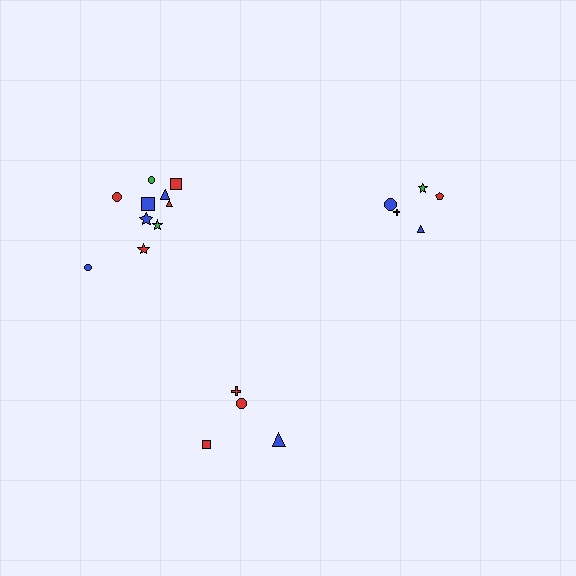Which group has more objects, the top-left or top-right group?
The top-left group.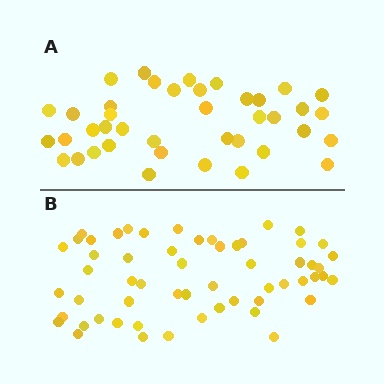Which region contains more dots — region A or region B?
Region B (the bottom region) has more dots.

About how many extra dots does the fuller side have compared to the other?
Region B has approximately 15 more dots than region A.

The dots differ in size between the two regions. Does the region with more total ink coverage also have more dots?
No. Region A has more total ink coverage because its dots are larger, but region B actually contains more individual dots. Total area can be misleading — the number of items is what matters here.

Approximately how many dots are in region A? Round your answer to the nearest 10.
About 40 dots.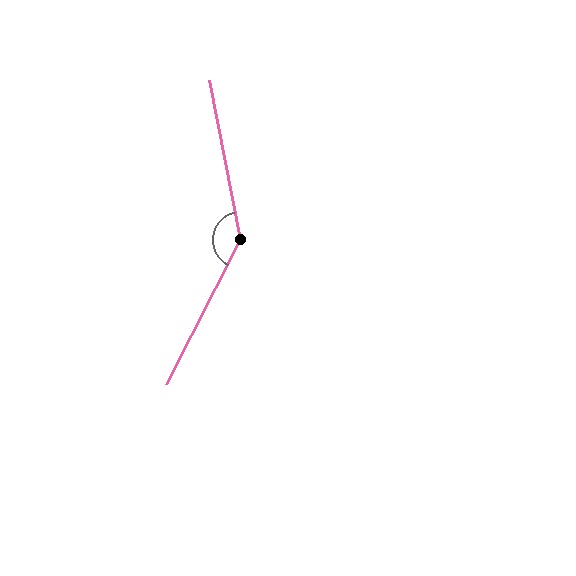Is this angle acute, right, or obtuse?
It is obtuse.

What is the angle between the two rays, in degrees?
Approximately 142 degrees.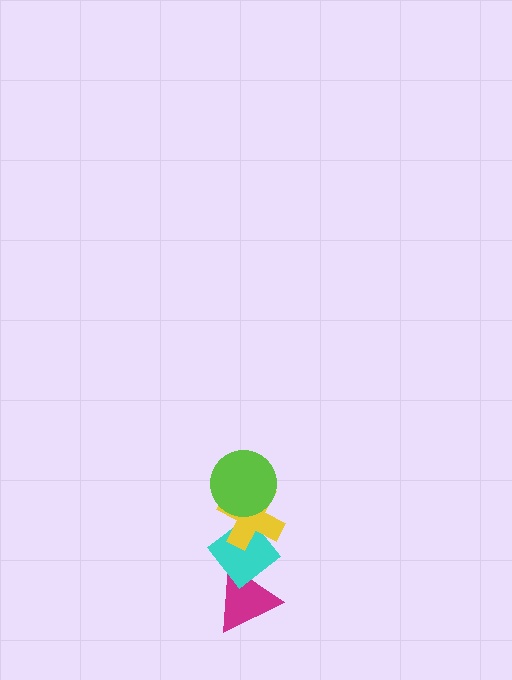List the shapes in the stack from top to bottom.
From top to bottom: the lime circle, the yellow cross, the cyan diamond, the magenta triangle.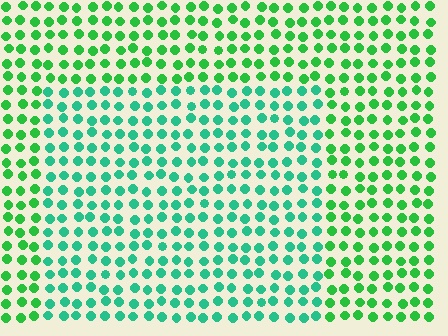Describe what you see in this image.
The image is filled with small green elements in a uniform arrangement. A rectangle-shaped region is visible where the elements are tinted to a slightly different hue, forming a subtle color boundary.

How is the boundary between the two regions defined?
The boundary is defined purely by a slight shift in hue (about 31 degrees). Spacing, size, and orientation are identical on both sides.